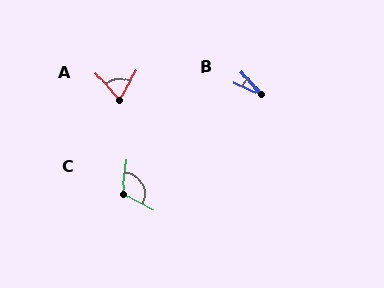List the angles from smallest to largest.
B (25°), A (72°), C (112°).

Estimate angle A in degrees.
Approximately 72 degrees.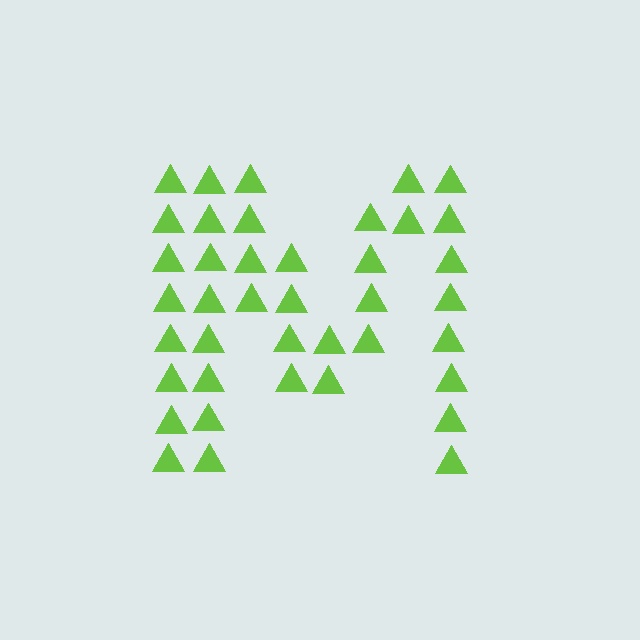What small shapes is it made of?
It is made of small triangles.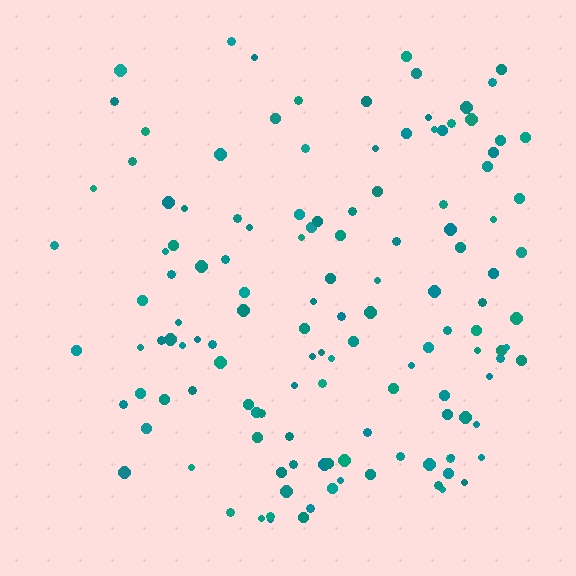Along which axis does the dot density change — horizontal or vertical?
Horizontal.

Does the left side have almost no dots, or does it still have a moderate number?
Still a moderate number, just noticeably fewer than the right.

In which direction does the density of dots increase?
From left to right, with the right side densest.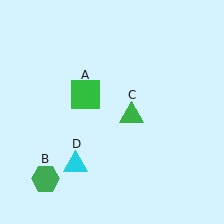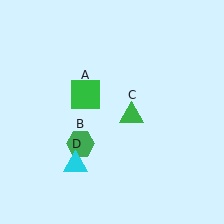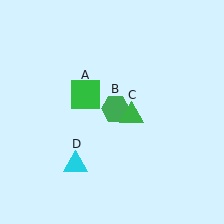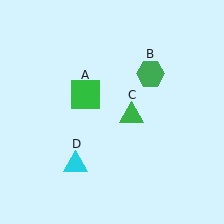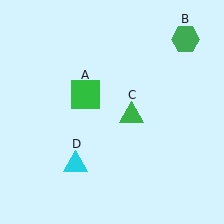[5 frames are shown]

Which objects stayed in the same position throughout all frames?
Green square (object A) and green triangle (object C) and cyan triangle (object D) remained stationary.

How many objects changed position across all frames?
1 object changed position: green hexagon (object B).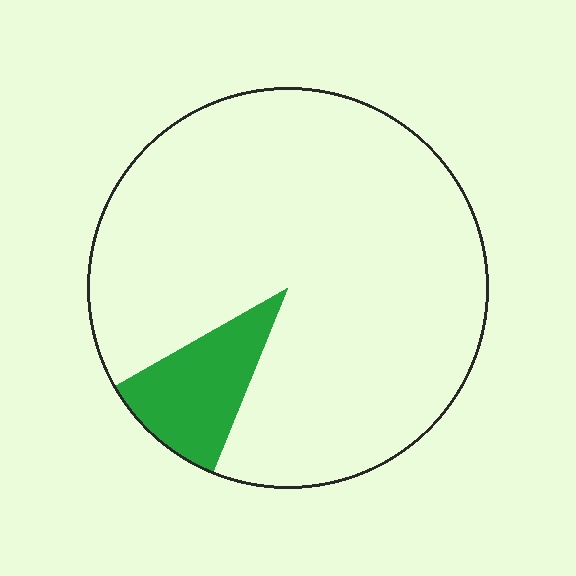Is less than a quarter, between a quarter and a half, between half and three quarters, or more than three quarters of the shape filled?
Less than a quarter.